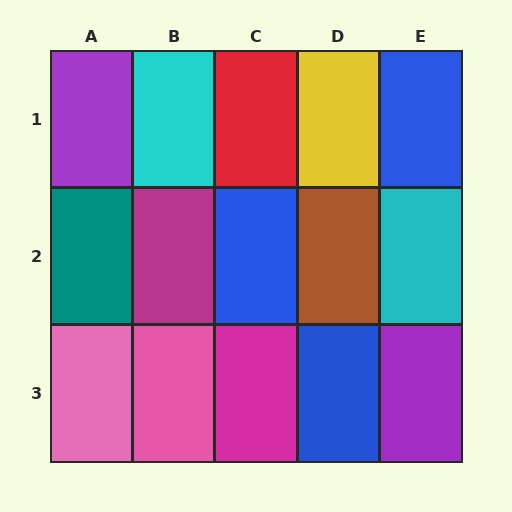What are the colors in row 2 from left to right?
Teal, magenta, blue, brown, cyan.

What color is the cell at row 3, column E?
Purple.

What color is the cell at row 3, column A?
Pink.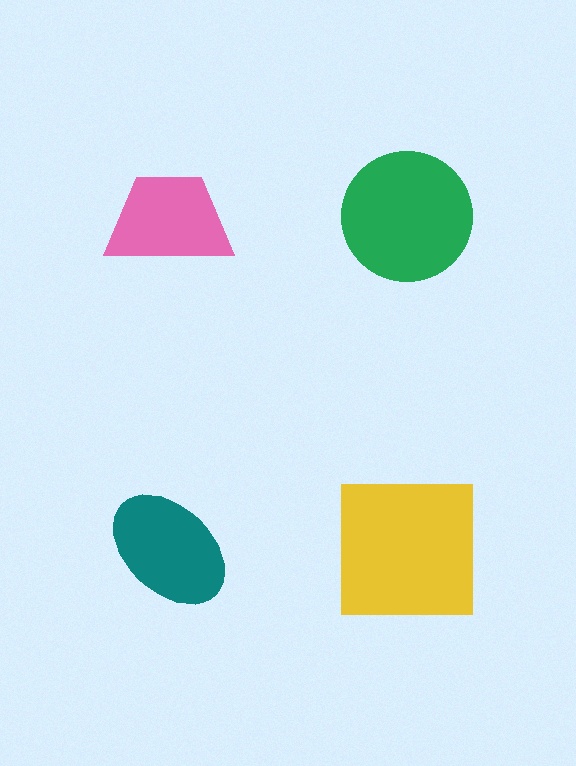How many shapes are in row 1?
2 shapes.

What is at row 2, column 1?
A teal ellipse.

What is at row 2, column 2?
A yellow square.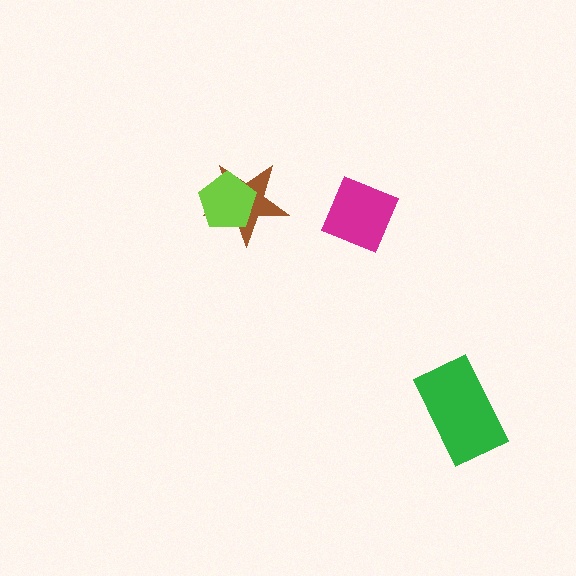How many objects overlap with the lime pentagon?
1 object overlaps with the lime pentagon.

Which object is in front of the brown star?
The lime pentagon is in front of the brown star.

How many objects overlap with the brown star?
1 object overlaps with the brown star.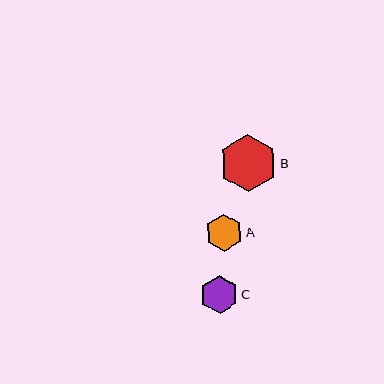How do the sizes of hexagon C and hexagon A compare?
Hexagon C and hexagon A are approximately the same size.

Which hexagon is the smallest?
Hexagon A is the smallest with a size of approximately 37 pixels.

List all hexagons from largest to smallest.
From largest to smallest: B, C, A.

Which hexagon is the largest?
Hexagon B is the largest with a size of approximately 58 pixels.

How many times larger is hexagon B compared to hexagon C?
Hexagon B is approximately 1.5 times the size of hexagon C.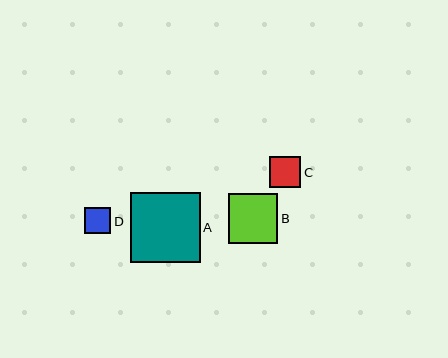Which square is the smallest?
Square D is the smallest with a size of approximately 26 pixels.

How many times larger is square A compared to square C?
Square A is approximately 2.2 times the size of square C.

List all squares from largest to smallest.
From largest to smallest: A, B, C, D.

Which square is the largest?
Square A is the largest with a size of approximately 70 pixels.